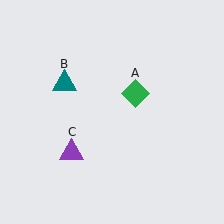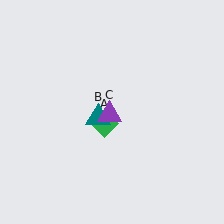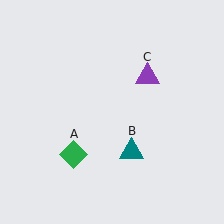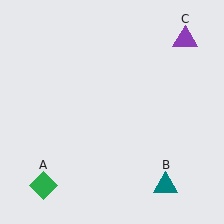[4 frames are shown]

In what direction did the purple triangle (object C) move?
The purple triangle (object C) moved up and to the right.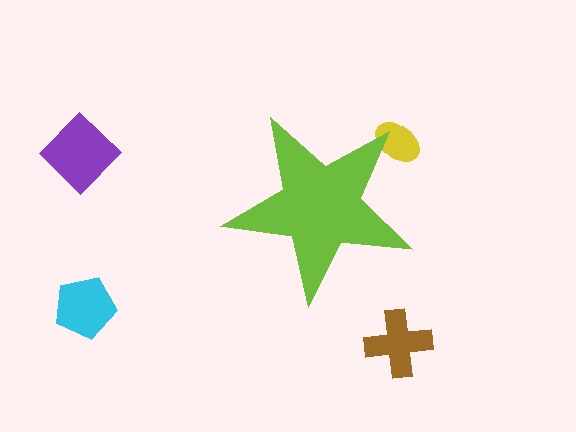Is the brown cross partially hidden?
No, the brown cross is fully visible.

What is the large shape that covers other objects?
A lime star.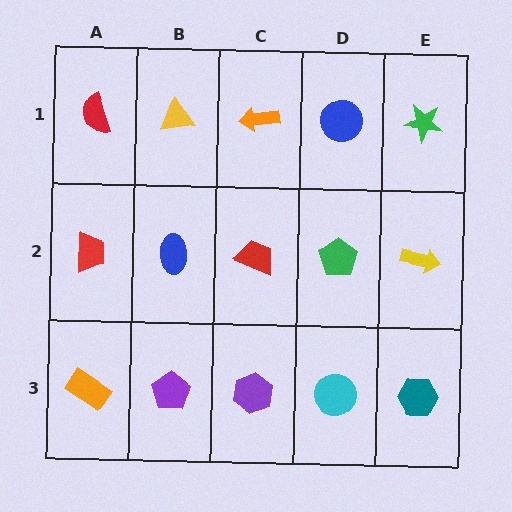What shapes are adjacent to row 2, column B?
A yellow triangle (row 1, column B), a purple pentagon (row 3, column B), a red trapezoid (row 2, column A), a red trapezoid (row 2, column C).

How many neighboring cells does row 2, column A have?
3.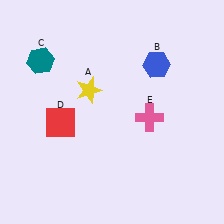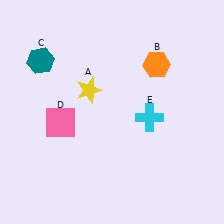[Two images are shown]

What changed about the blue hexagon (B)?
In Image 1, B is blue. In Image 2, it changed to orange.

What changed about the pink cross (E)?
In Image 1, E is pink. In Image 2, it changed to cyan.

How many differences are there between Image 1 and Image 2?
There are 3 differences between the two images.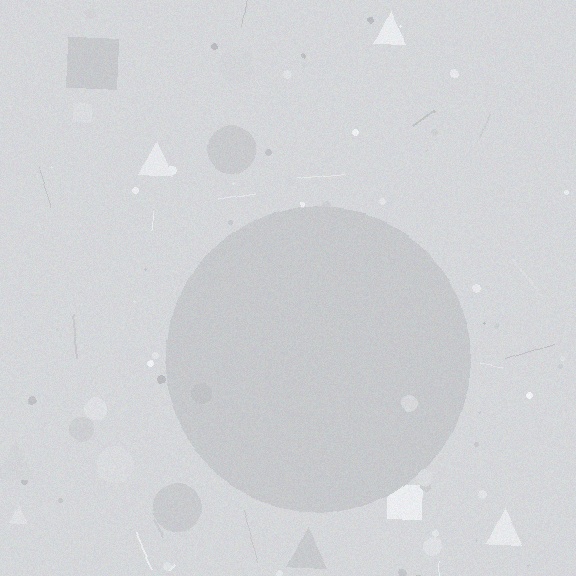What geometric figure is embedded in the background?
A circle is embedded in the background.